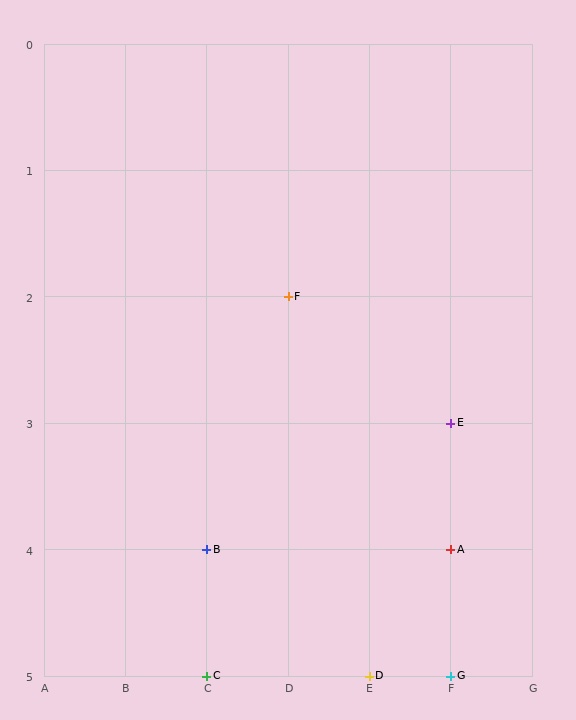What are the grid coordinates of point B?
Point B is at grid coordinates (C, 4).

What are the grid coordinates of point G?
Point G is at grid coordinates (F, 5).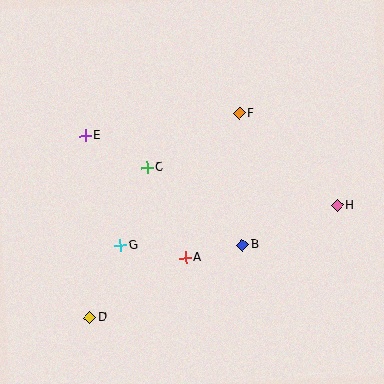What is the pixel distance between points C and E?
The distance between C and E is 70 pixels.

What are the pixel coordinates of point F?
Point F is at (239, 113).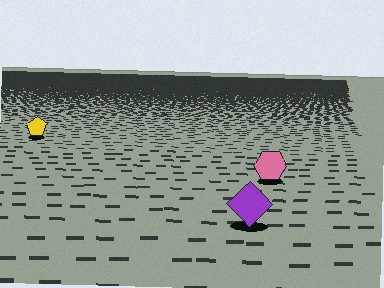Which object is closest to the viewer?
The purple diamond is closest. The texture marks near it are larger and more spread out.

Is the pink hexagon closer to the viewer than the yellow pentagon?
Yes. The pink hexagon is closer — you can tell from the texture gradient: the ground texture is coarser near it.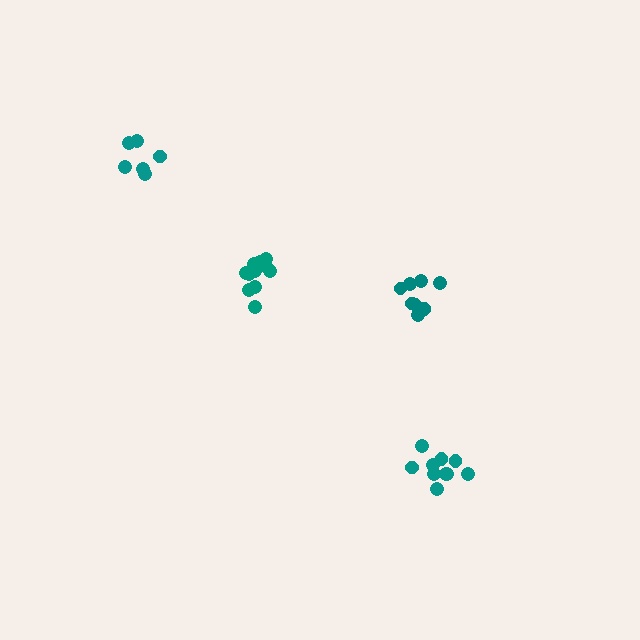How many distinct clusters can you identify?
There are 4 distinct clusters.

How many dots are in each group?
Group 1: 10 dots, Group 2: 6 dots, Group 3: 12 dots, Group 4: 8 dots (36 total).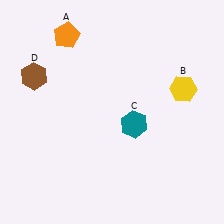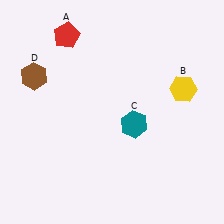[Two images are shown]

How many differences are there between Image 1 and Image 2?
There is 1 difference between the two images.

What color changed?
The pentagon (A) changed from orange in Image 1 to red in Image 2.